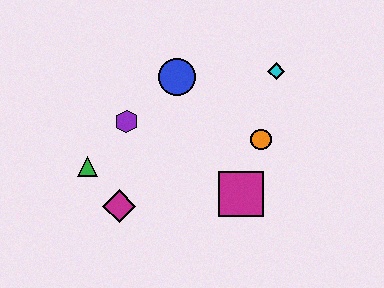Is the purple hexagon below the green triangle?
No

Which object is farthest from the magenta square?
The green triangle is farthest from the magenta square.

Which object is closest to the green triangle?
The magenta diamond is closest to the green triangle.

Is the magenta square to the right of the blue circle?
Yes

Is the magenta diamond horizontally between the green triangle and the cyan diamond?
Yes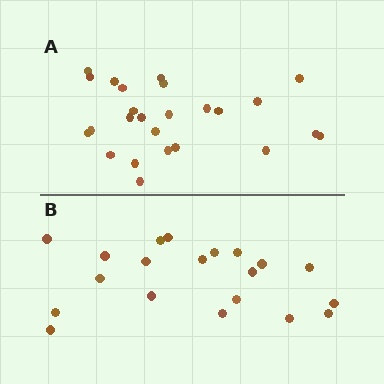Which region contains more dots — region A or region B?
Region A (the top region) has more dots.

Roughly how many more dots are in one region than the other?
Region A has about 5 more dots than region B.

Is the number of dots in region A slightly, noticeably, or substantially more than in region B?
Region A has noticeably more, but not dramatically so. The ratio is roughly 1.2 to 1.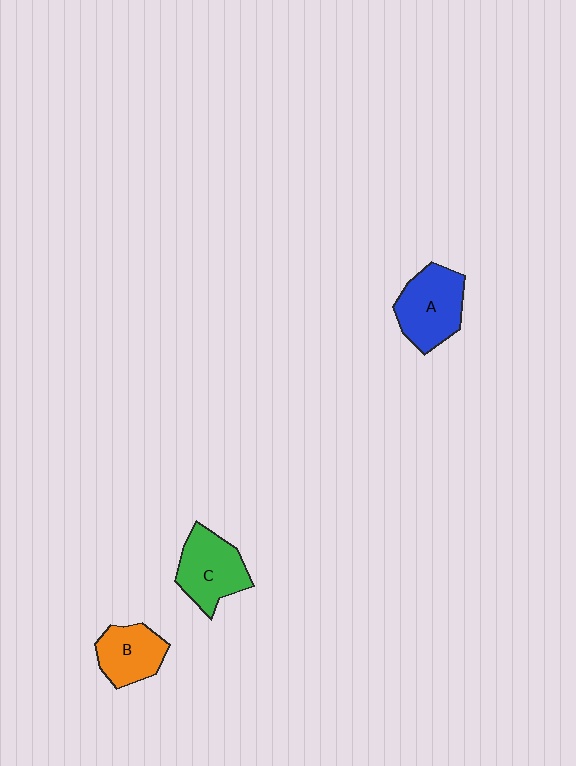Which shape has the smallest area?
Shape B (orange).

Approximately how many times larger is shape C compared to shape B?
Approximately 1.2 times.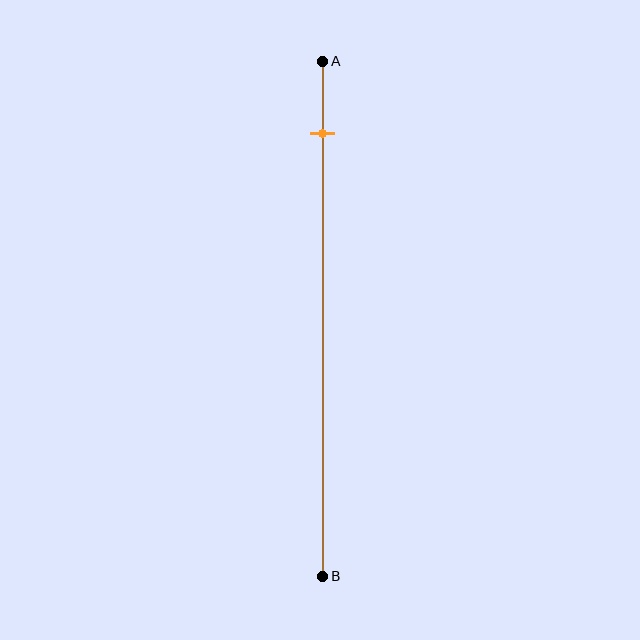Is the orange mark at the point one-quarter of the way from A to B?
No, the mark is at about 15% from A, not at the 25% one-quarter point.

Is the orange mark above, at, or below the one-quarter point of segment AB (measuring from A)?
The orange mark is above the one-quarter point of segment AB.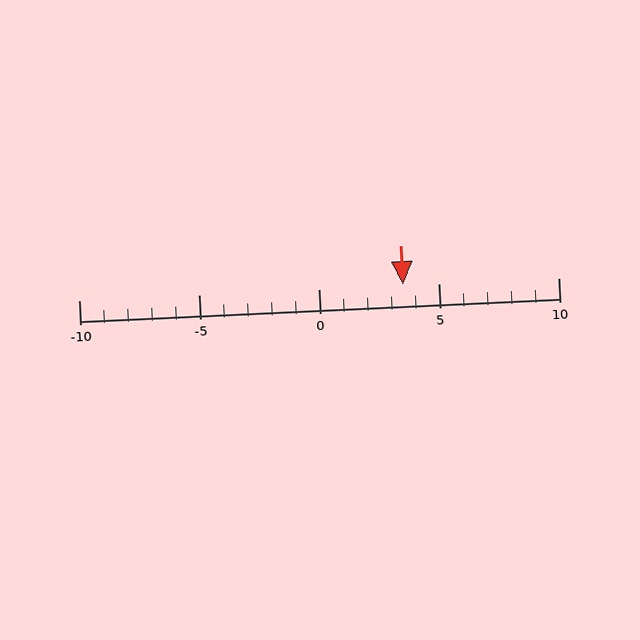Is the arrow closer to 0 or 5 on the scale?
The arrow is closer to 5.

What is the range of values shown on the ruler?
The ruler shows values from -10 to 10.